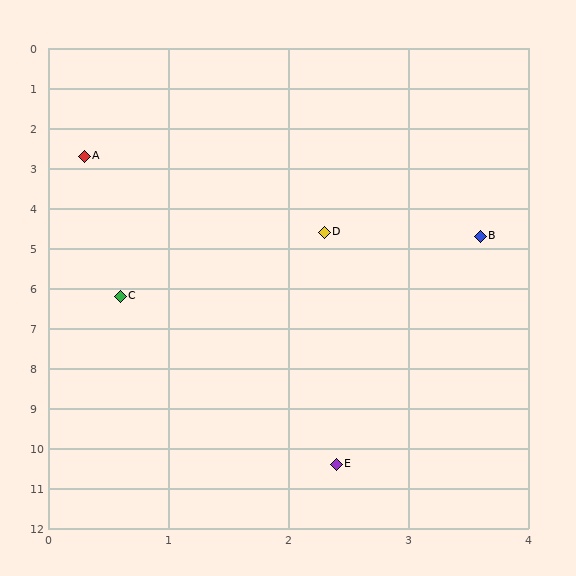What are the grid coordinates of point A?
Point A is at approximately (0.3, 2.7).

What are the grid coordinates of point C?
Point C is at approximately (0.6, 6.2).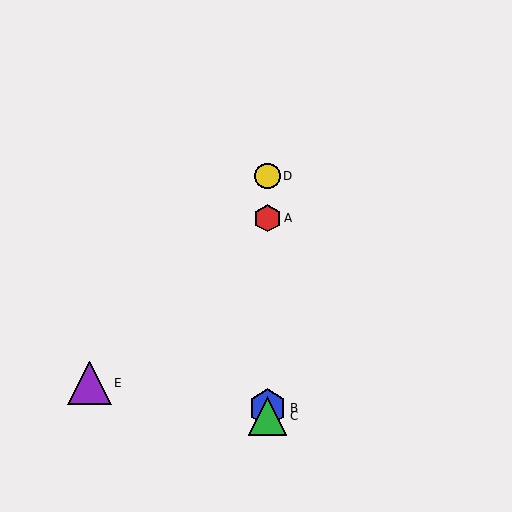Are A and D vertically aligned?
Yes, both are at x≈268.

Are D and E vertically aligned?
No, D is at x≈268 and E is at x≈89.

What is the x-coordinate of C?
Object C is at x≈268.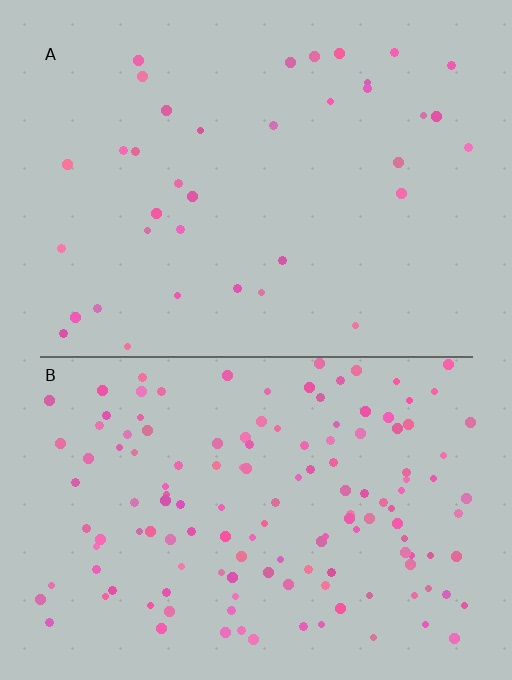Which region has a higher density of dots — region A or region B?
B (the bottom).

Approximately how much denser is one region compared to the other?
Approximately 3.8× — region B over region A.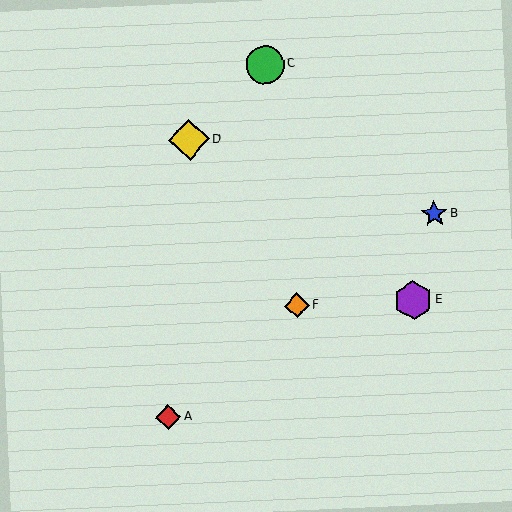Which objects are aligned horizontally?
Objects E, F are aligned horizontally.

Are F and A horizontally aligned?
No, F is at y≈305 and A is at y≈417.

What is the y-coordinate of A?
Object A is at y≈417.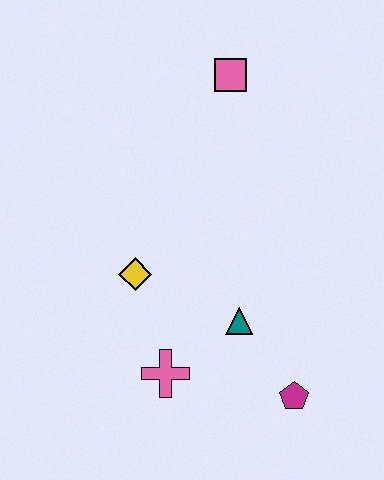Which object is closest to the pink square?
The yellow diamond is closest to the pink square.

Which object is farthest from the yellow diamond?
The pink square is farthest from the yellow diamond.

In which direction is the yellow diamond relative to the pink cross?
The yellow diamond is above the pink cross.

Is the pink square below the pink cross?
No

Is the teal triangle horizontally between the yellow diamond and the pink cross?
No